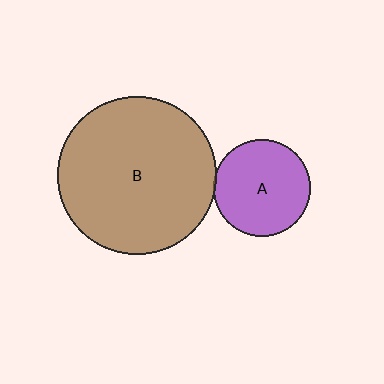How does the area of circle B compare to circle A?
Approximately 2.7 times.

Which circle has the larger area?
Circle B (brown).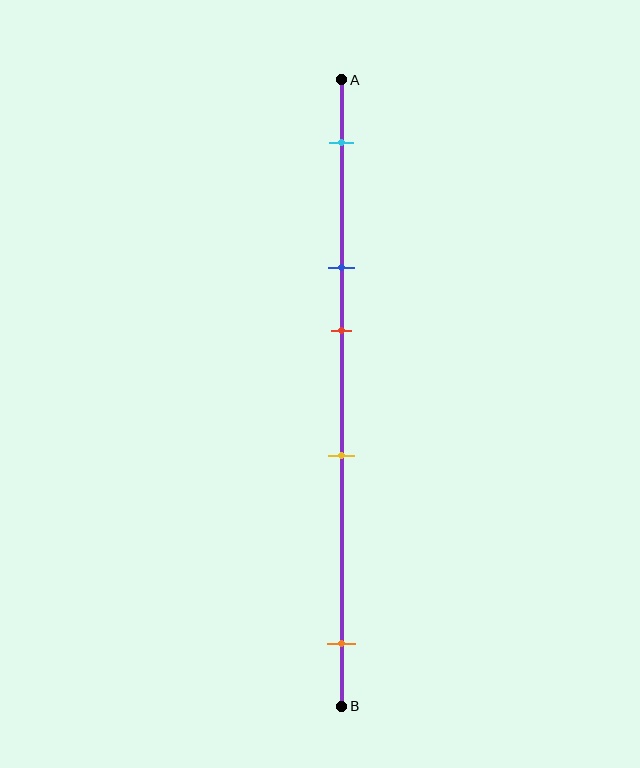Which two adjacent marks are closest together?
The blue and red marks are the closest adjacent pair.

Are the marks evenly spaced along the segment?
No, the marks are not evenly spaced.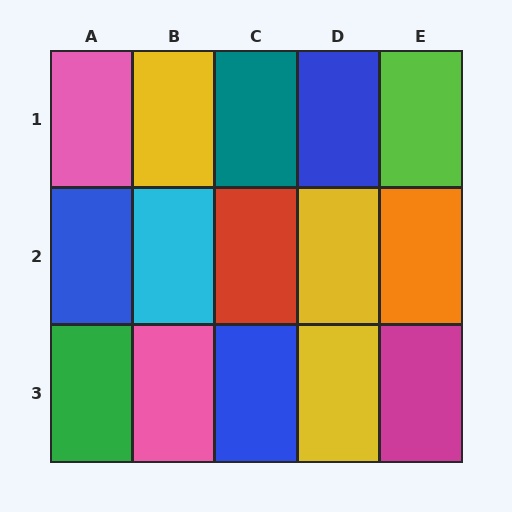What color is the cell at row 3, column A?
Green.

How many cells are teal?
1 cell is teal.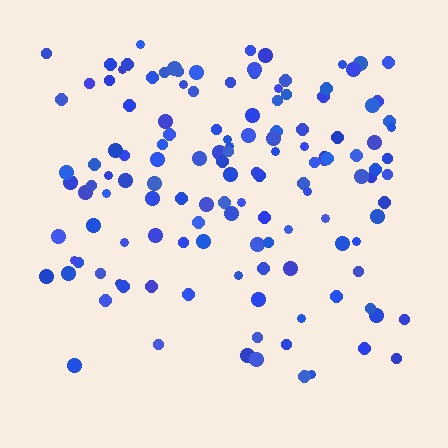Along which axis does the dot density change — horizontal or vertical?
Vertical.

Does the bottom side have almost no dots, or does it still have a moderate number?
Still a moderate number, just noticeably fewer than the top.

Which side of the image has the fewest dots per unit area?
The bottom.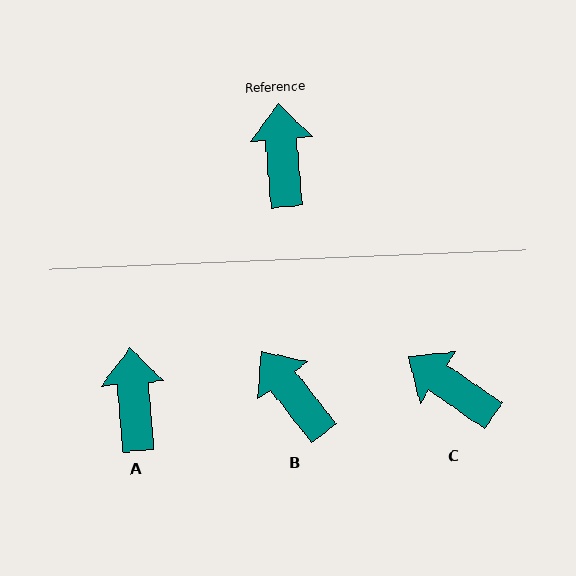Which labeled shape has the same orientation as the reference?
A.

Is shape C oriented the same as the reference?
No, it is off by about 51 degrees.